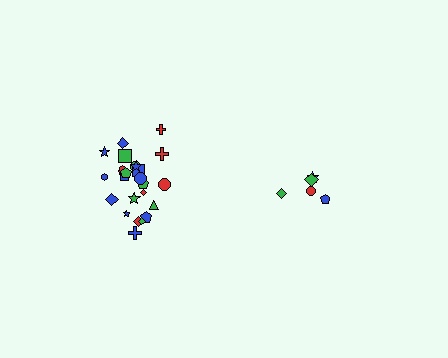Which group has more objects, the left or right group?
The left group.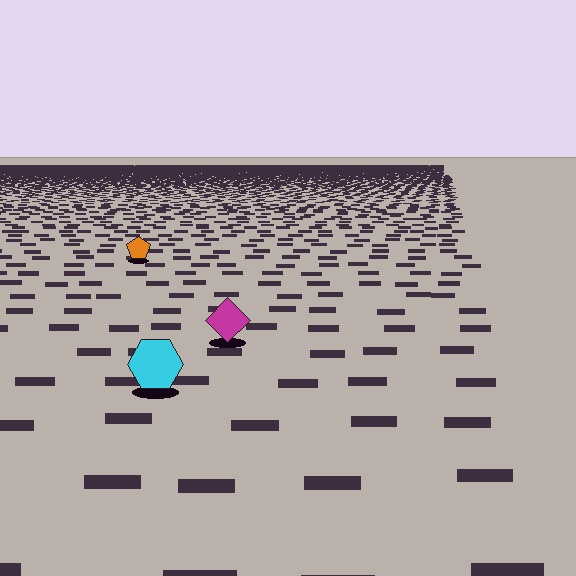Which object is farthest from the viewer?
The orange pentagon is farthest from the viewer. It appears smaller and the ground texture around it is denser.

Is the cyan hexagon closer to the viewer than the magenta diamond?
Yes. The cyan hexagon is closer — you can tell from the texture gradient: the ground texture is coarser near it.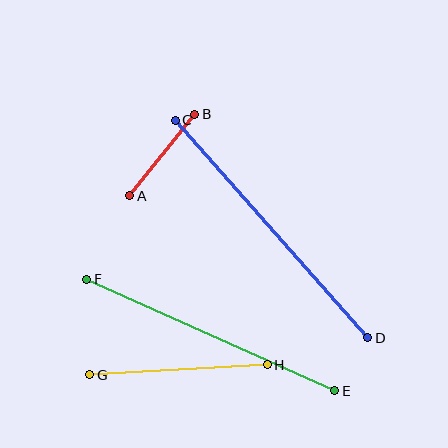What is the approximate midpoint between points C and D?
The midpoint is at approximately (272, 229) pixels.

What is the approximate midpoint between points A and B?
The midpoint is at approximately (162, 155) pixels.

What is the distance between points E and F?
The distance is approximately 272 pixels.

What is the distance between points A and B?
The distance is approximately 104 pixels.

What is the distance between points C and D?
The distance is approximately 290 pixels.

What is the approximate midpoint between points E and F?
The midpoint is at approximately (211, 335) pixels.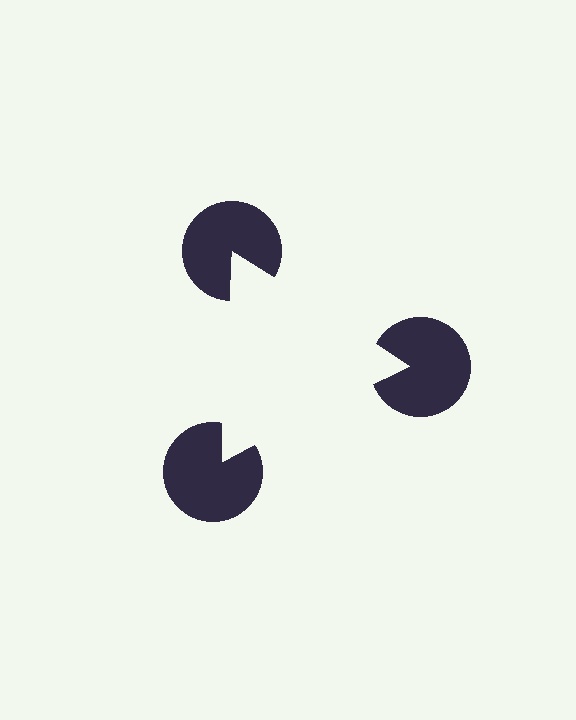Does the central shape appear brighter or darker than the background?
It typically appears slightly brighter than the background, even though no actual brightness change is drawn.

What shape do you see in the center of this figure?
An illusory triangle — its edges are inferred from the aligned wedge cuts in the pac-man discs, not physically drawn.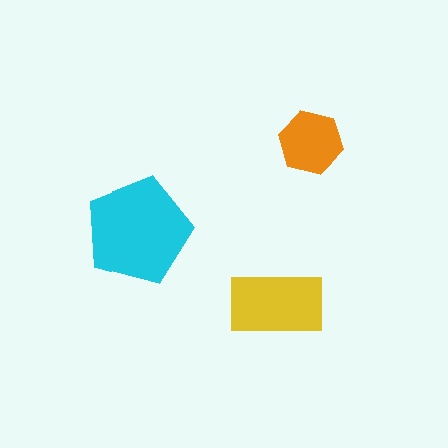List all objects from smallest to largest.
The orange hexagon, the yellow rectangle, the cyan pentagon.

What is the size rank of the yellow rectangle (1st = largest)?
2nd.